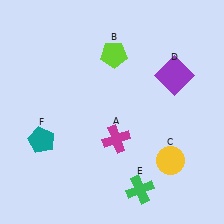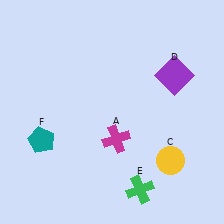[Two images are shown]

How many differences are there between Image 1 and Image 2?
There is 1 difference between the two images.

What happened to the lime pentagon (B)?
The lime pentagon (B) was removed in Image 2. It was in the top-right area of Image 1.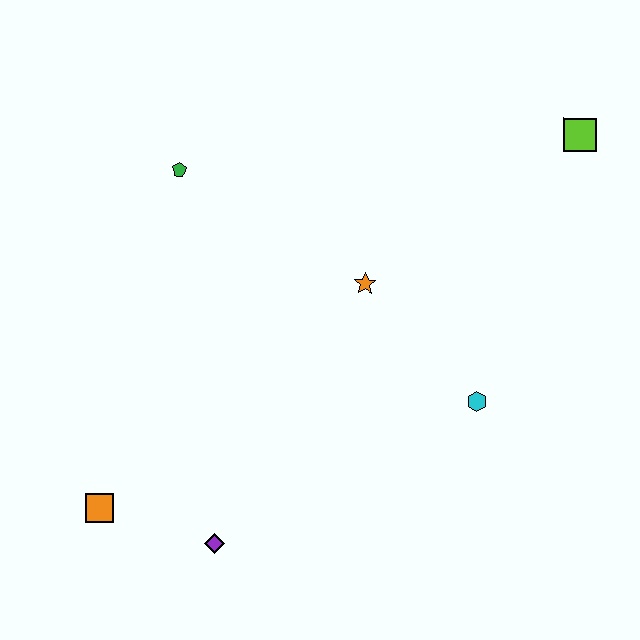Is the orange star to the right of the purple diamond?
Yes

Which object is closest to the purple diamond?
The orange square is closest to the purple diamond.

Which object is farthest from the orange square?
The lime square is farthest from the orange square.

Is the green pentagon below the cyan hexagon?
No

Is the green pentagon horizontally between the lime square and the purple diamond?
No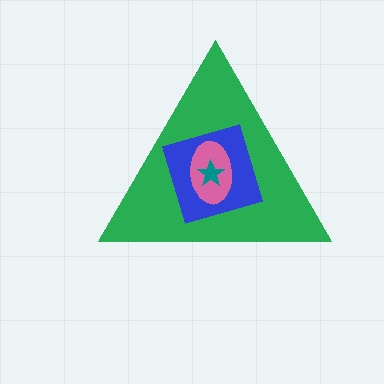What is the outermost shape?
The green triangle.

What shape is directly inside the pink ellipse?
The teal star.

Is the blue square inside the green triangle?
Yes.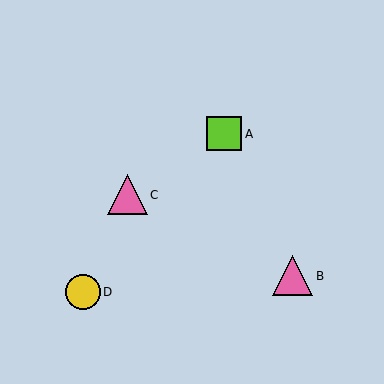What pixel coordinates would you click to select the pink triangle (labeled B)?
Click at (293, 276) to select the pink triangle B.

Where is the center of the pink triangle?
The center of the pink triangle is at (127, 195).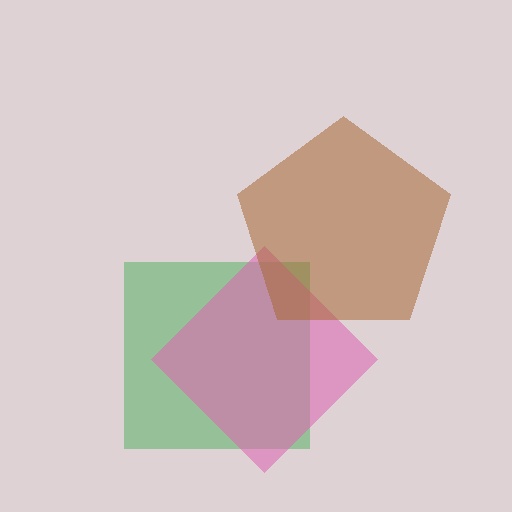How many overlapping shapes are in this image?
There are 3 overlapping shapes in the image.